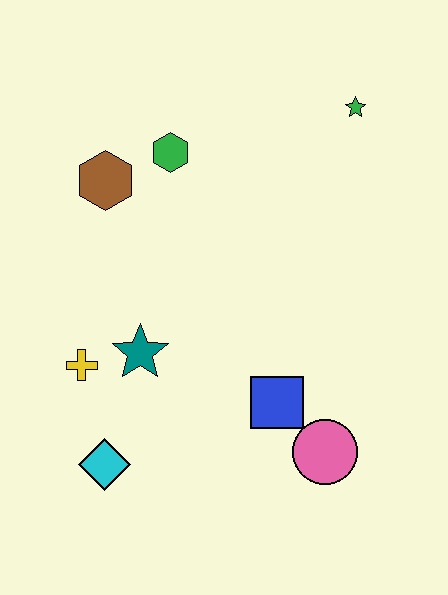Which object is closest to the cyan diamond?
The yellow cross is closest to the cyan diamond.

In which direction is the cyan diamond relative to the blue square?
The cyan diamond is to the left of the blue square.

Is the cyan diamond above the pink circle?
No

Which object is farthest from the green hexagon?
The pink circle is farthest from the green hexagon.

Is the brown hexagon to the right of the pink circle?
No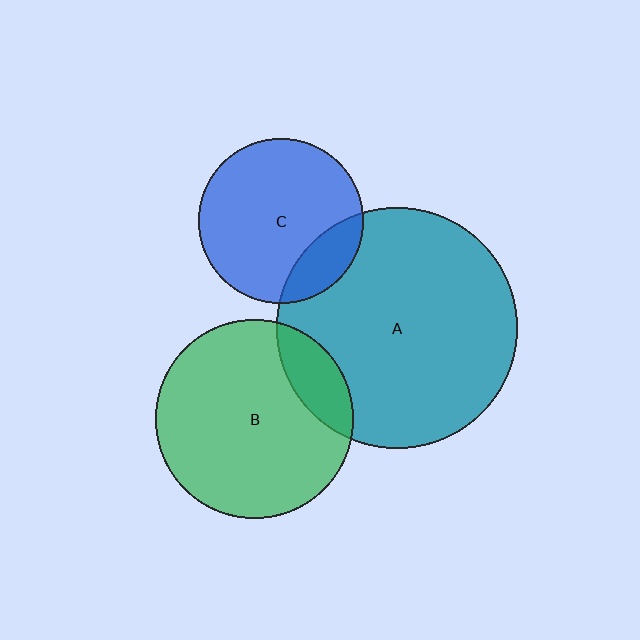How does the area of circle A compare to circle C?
Approximately 2.1 times.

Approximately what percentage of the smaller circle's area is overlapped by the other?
Approximately 20%.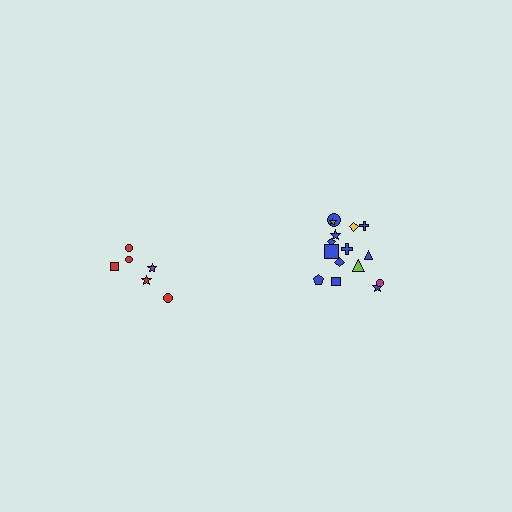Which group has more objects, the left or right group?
The right group.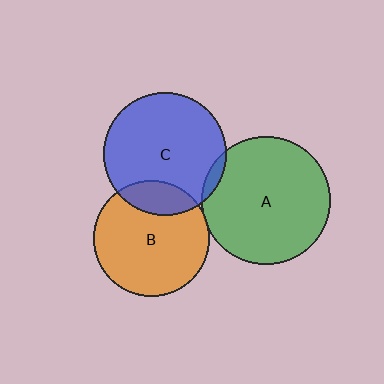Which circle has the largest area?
Circle A (green).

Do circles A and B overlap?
Yes.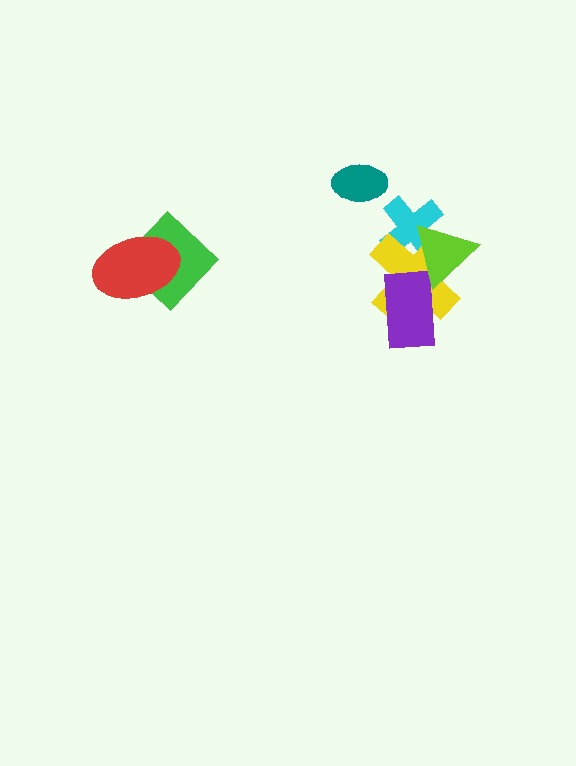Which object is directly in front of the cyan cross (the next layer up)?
The yellow cross is directly in front of the cyan cross.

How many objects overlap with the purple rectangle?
2 objects overlap with the purple rectangle.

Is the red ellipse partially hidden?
No, no other shape covers it.